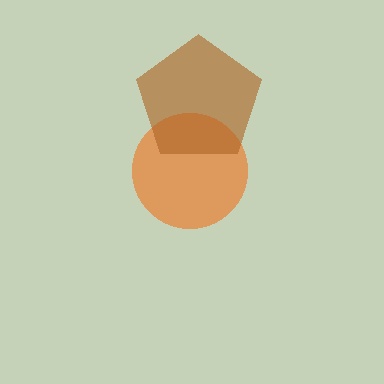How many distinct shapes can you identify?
There are 2 distinct shapes: an orange circle, a brown pentagon.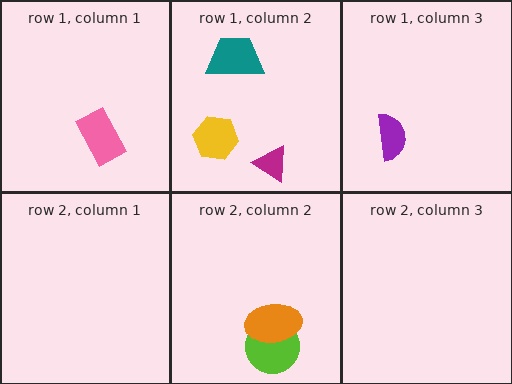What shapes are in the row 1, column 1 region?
The pink rectangle.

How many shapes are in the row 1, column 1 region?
1.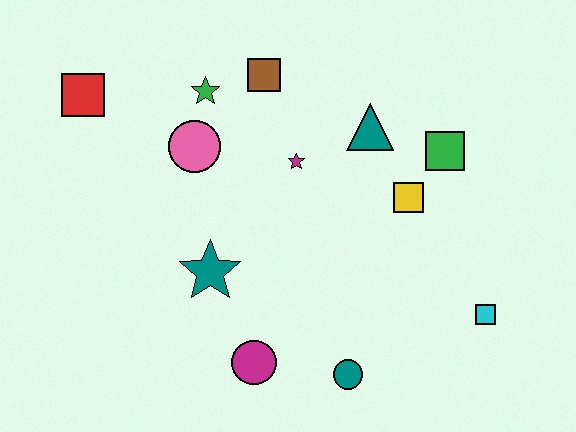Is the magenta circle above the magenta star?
No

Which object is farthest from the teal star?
The cyan square is farthest from the teal star.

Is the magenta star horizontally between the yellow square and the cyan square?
No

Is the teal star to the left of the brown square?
Yes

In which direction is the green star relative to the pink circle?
The green star is above the pink circle.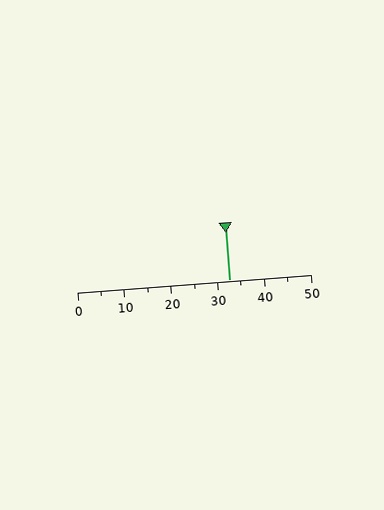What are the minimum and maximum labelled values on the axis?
The axis runs from 0 to 50.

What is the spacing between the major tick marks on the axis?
The major ticks are spaced 10 apart.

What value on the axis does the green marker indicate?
The marker indicates approximately 32.5.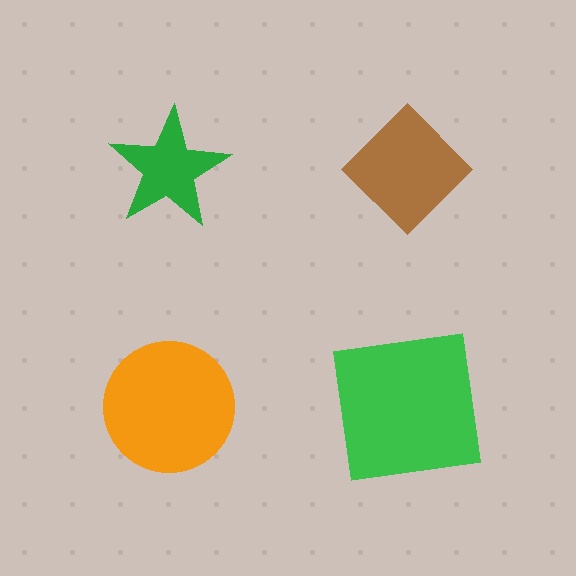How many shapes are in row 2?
2 shapes.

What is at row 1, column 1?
A green star.